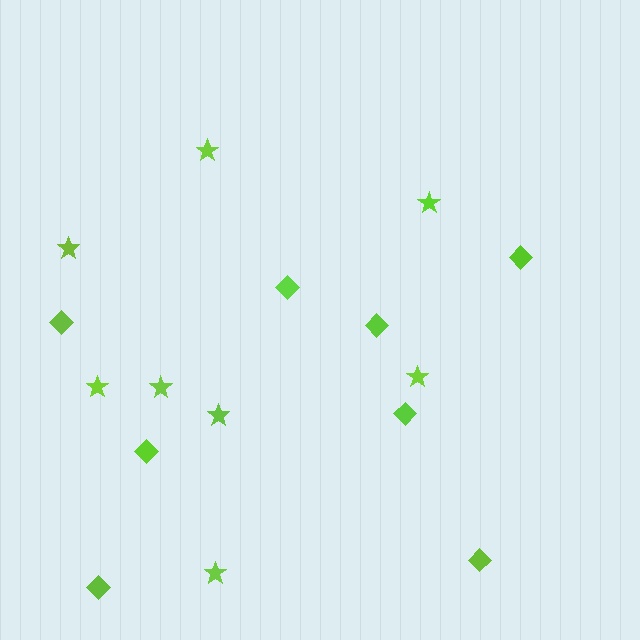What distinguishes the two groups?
There are 2 groups: one group of stars (8) and one group of diamonds (8).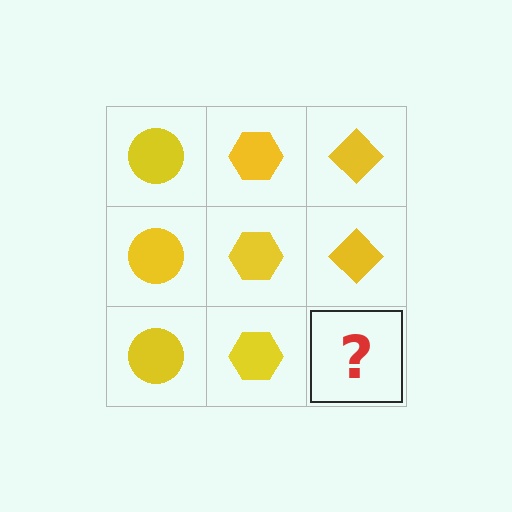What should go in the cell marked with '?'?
The missing cell should contain a yellow diamond.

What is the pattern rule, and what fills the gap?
The rule is that each column has a consistent shape. The gap should be filled with a yellow diamond.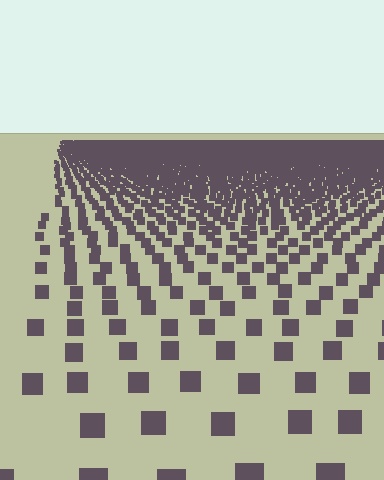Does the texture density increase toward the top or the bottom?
Density increases toward the top.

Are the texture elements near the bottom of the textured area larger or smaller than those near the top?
Larger. Near the bottom, elements are closer to the viewer and appear at a bigger on-screen size.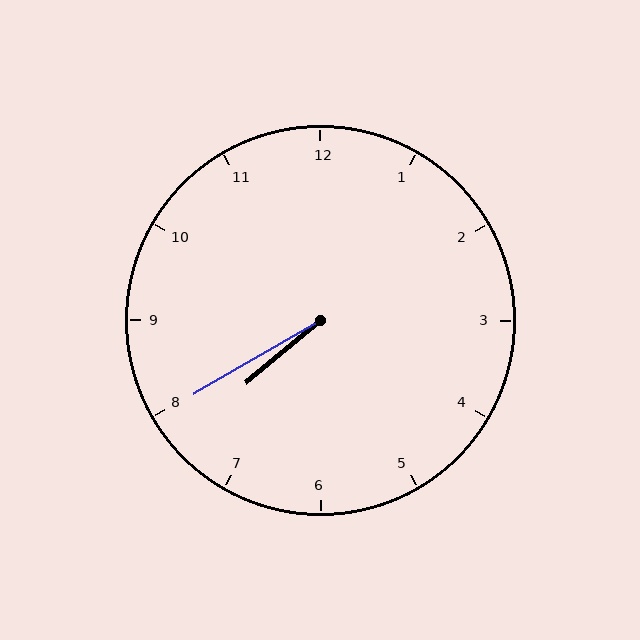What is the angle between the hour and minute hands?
Approximately 10 degrees.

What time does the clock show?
7:40.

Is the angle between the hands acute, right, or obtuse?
It is acute.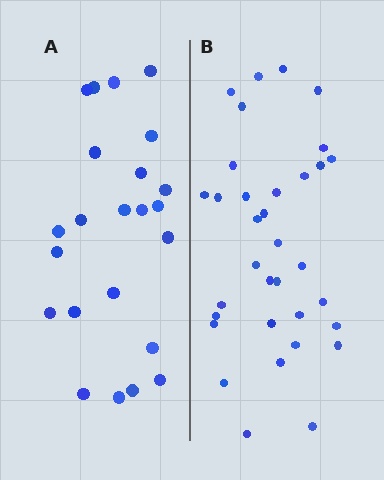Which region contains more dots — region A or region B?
Region B (the right region) has more dots.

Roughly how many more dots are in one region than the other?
Region B has roughly 12 or so more dots than region A.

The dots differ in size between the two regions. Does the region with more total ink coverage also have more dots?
No. Region A has more total ink coverage because its dots are larger, but region B actually contains more individual dots. Total area can be misleading — the number of items is what matters here.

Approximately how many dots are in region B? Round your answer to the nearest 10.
About 30 dots. (The exact count is 34, which rounds to 30.)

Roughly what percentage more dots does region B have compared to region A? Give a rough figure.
About 50% more.